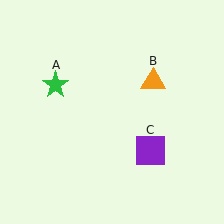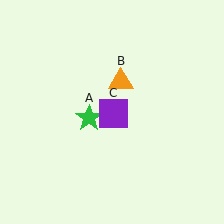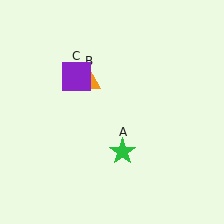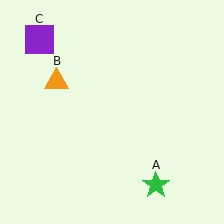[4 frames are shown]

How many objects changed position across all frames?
3 objects changed position: green star (object A), orange triangle (object B), purple square (object C).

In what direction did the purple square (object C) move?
The purple square (object C) moved up and to the left.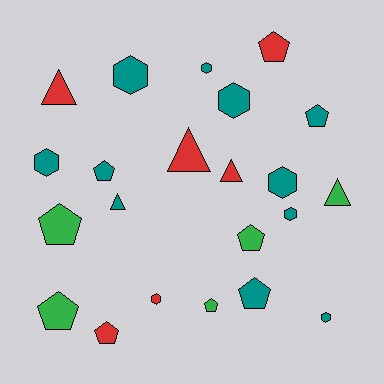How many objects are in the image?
There are 22 objects.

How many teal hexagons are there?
There are 7 teal hexagons.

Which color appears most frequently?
Teal, with 11 objects.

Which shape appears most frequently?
Pentagon, with 9 objects.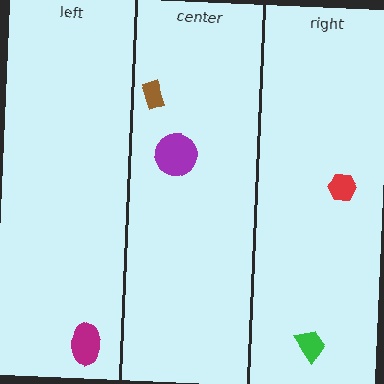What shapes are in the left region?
The magenta ellipse.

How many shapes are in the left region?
1.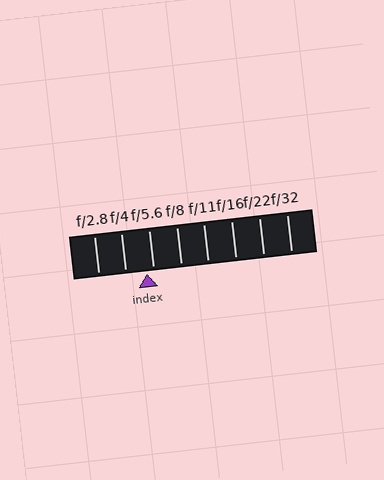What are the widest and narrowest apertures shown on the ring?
The widest aperture shown is f/2.8 and the narrowest is f/32.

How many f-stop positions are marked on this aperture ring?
There are 8 f-stop positions marked.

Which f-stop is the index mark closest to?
The index mark is closest to f/5.6.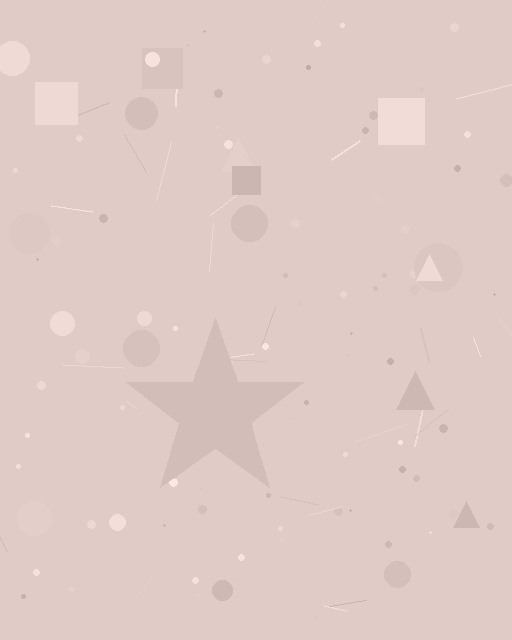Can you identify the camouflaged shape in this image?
The camouflaged shape is a star.